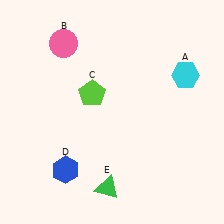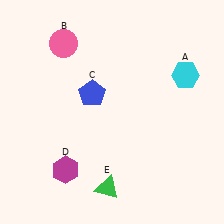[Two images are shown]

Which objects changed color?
C changed from lime to blue. D changed from blue to magenta.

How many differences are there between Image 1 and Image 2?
There are 2 differences between the two images.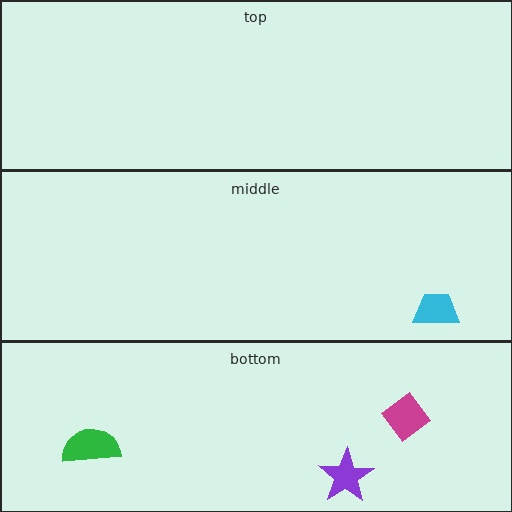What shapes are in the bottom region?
The green semicircle, the purple star, the magenta diamond.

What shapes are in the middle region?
The cyan trapezoid.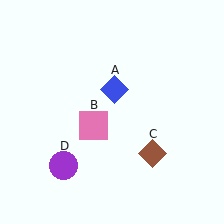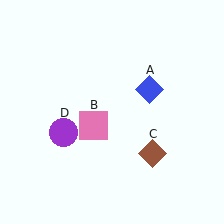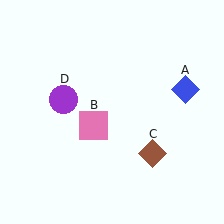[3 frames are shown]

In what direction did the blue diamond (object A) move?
The blue diamond (object A) moved right.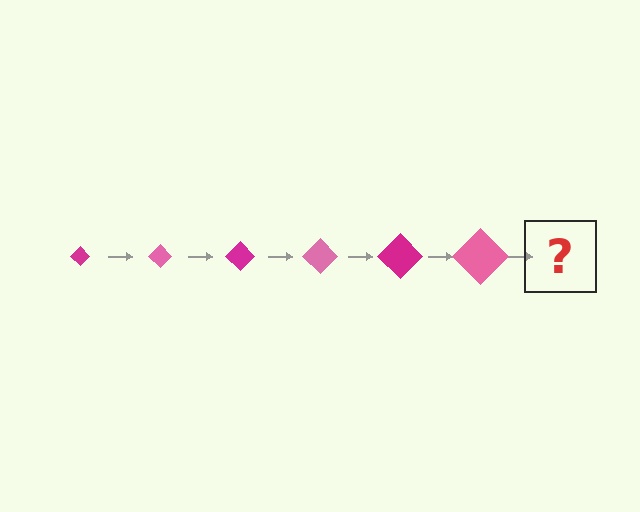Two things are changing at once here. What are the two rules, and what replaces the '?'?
The two rules are that the diamond grows larger each step and the color cycles through magenta and pink. The '?' should be a magenta diamond, larger than the previous one.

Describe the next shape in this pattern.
It should be a magenta diamond, larger than the previous one.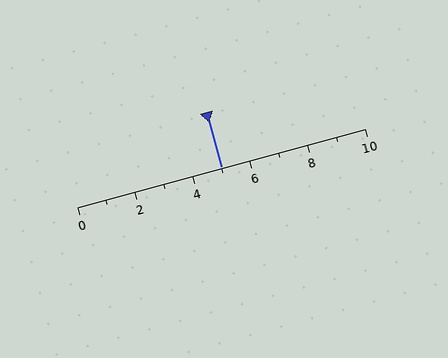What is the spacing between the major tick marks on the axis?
The major ticks are spaced 2 apart.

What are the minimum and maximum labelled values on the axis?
The axis runs from 0 to 10.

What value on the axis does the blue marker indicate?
The marker indicates approximately 5.